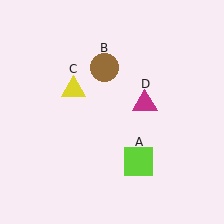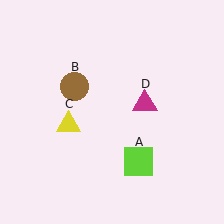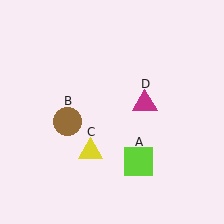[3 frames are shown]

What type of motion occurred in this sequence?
The brown circle (object B), yellow triangle (object C) rotated counterclockwise around the center of the scene.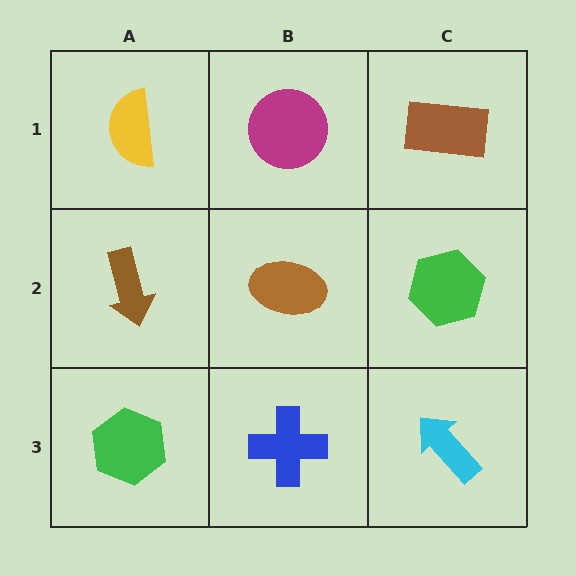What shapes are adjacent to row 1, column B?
A brown ellipse (row 2, column B), a yellow semicircle (row 1, column A), a brown rectangle (row 1, column C).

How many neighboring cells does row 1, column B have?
3.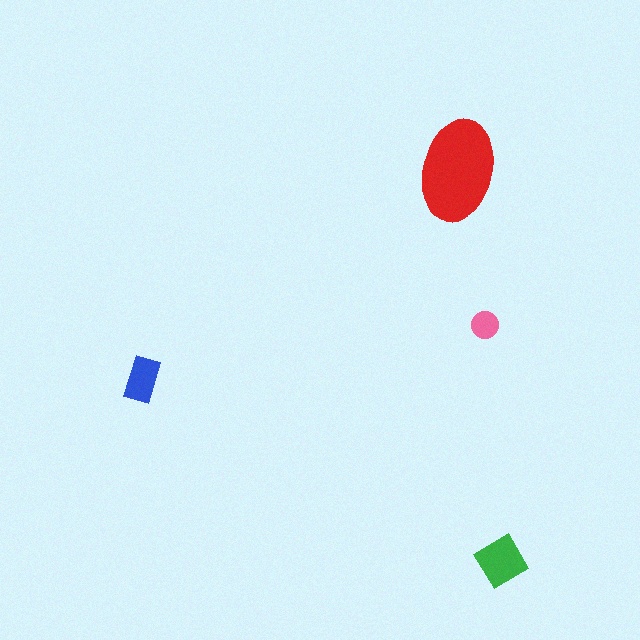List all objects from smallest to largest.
The pink circle, the blue rectangle, the green diamond, the red ellipse.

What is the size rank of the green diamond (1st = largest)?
2nd.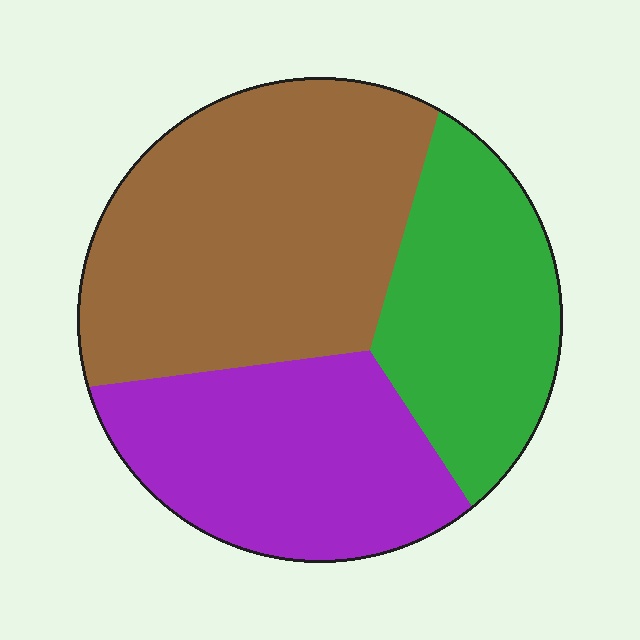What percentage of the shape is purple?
Purple takes up between a quarter and a half of the shape.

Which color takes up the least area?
Green, at roughly 25%.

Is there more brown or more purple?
Brown.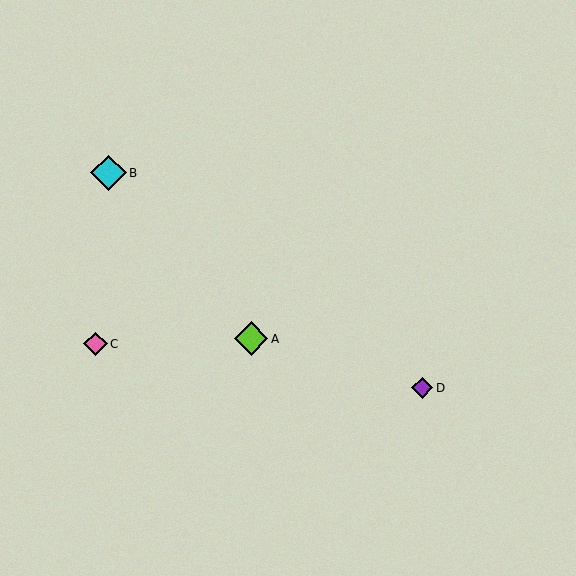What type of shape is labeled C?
Shape C is a pink diamond.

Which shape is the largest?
The cyan diamond (labeled B) is the largest.